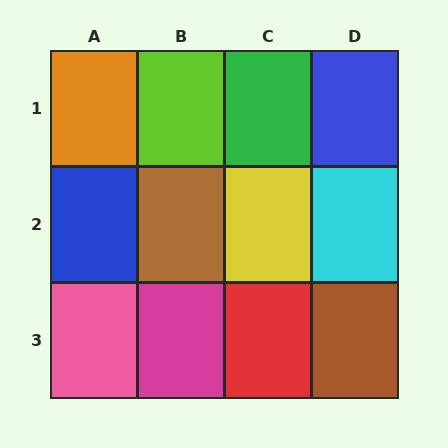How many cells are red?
1 cell is red.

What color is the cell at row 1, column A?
Orange.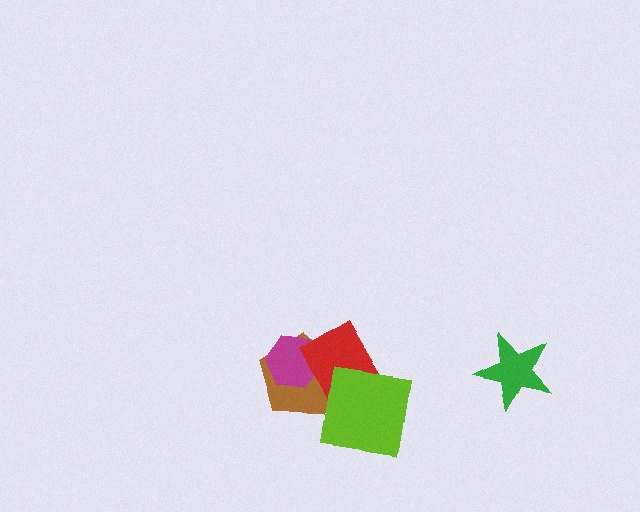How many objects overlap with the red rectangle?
3 objects overlap with the red rectangle.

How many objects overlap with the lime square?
2 objects overlap with the lime square.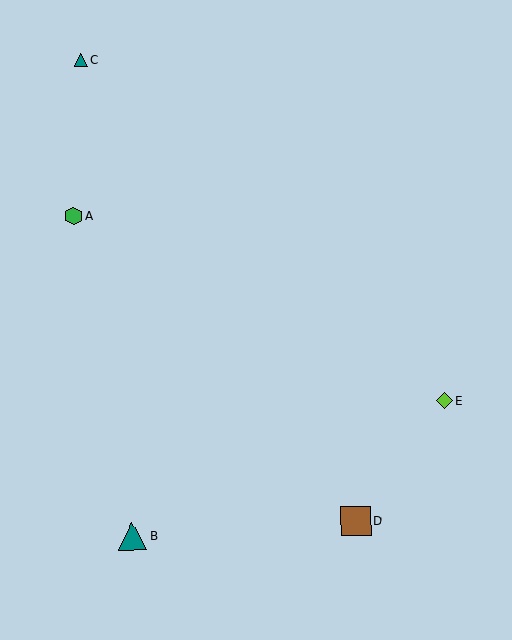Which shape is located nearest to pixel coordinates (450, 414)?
The lime diamond (labeled E) at (444, 401) is nearest to that location.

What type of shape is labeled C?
Shape C is a teal triangle.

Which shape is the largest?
The brown square (labeled D) is the largest.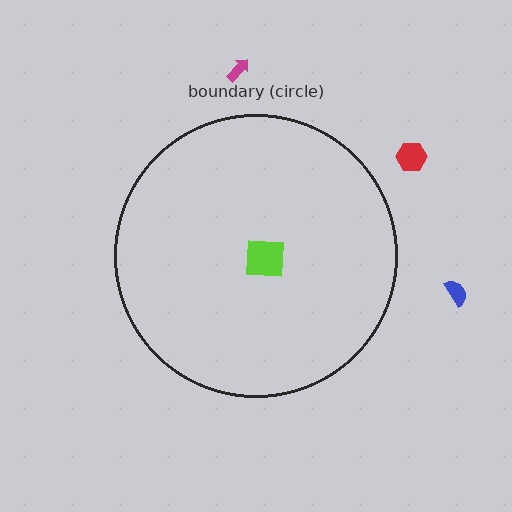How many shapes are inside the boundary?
1 inside, 3 outside.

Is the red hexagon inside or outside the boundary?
Outside.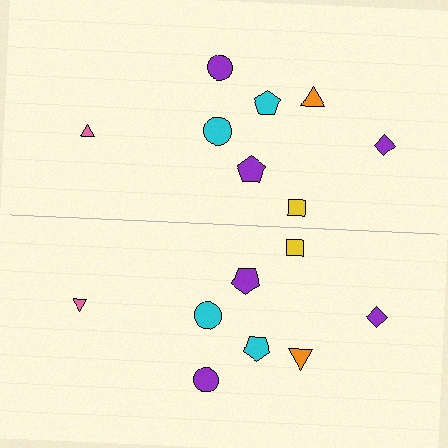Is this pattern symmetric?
Yes, this pattern has bilateral (reflection) symmetry.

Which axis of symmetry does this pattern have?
The pattern has a horizontal axis of symmetry running through the center of the image.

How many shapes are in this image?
There are 16 shapes in this image.